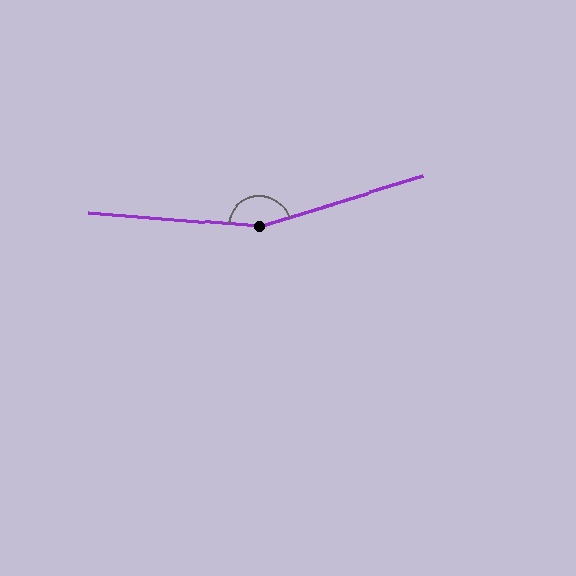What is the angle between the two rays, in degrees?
Approximately 158 degrees.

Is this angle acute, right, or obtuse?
It is obtuse.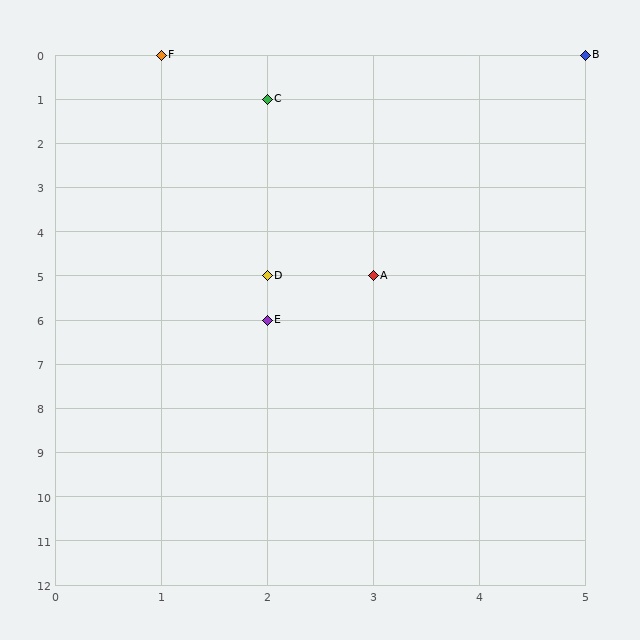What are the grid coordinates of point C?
Point C is at grid coordinates (2, 1).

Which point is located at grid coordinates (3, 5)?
Point A is at (3, 5).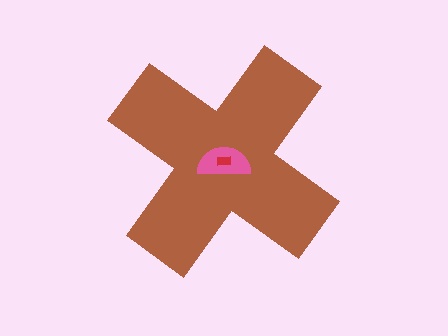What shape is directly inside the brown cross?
The pink semicircle.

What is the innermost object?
The red rectangle.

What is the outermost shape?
The brown cross.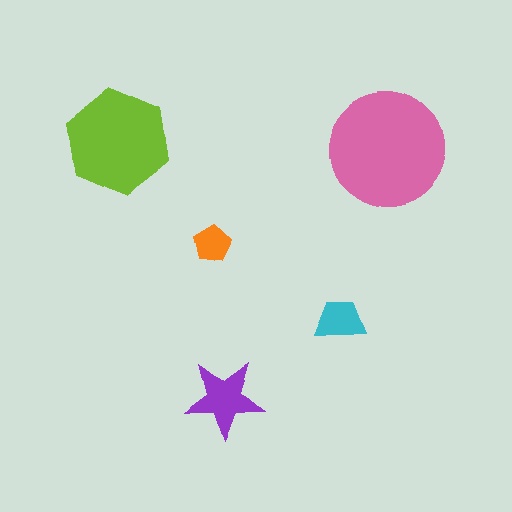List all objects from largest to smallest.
The pink circle, the lime hexagon, the purple star, the cyan trapezoid, the orange pentagon.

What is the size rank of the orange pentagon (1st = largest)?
5th.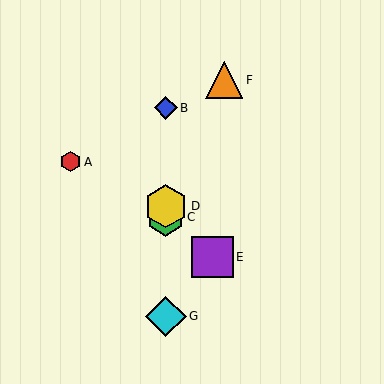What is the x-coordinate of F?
Object F is at x≈224.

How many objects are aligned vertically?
4 objects (B, C, D, G) are aligned vertically.